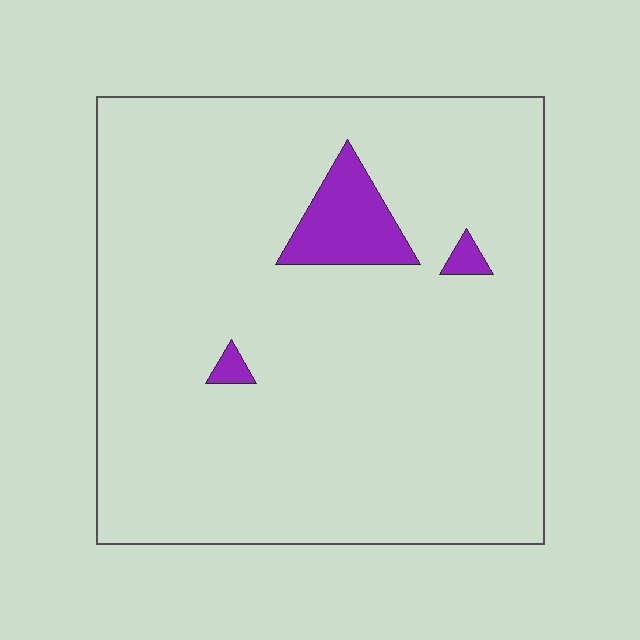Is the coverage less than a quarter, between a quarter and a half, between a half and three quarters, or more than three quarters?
Less than a quarter.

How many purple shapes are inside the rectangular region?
3.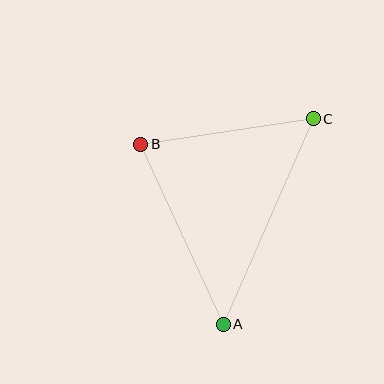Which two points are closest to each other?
Points B and C are closest to each other.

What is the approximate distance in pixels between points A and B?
The distance between A and B is approximately 198 pixels.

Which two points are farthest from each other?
Points A and C are farthest from each other.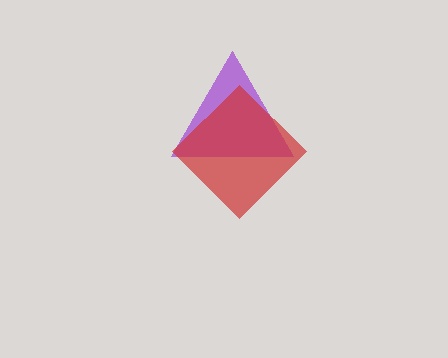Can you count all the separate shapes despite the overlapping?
Yes, there are 2 separate shapes.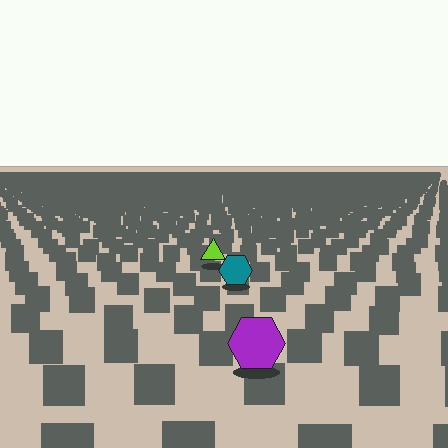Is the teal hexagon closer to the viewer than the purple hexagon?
No. The purple hexagon is closer — you can tell from the texture gradient: the ground texture is coarser near it.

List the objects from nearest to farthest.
From nearest to farthest: the purple hexagon, the teal hexagon, the lime triangle.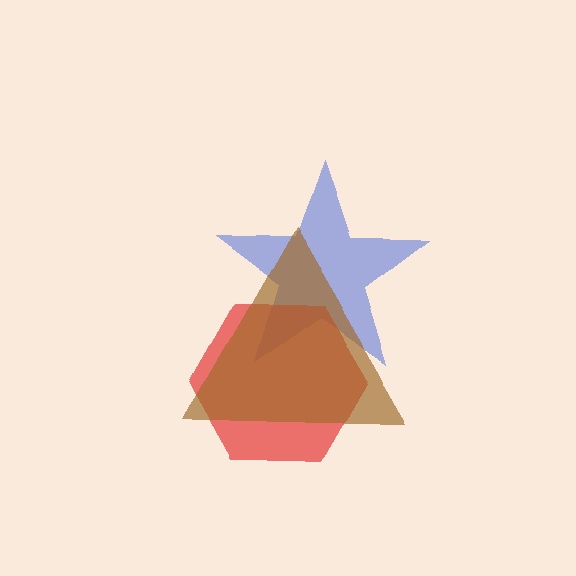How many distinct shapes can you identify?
There are 3 distinct shapes: a blue star, a red hexagon, a brown triangle.